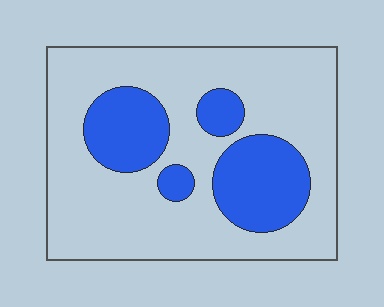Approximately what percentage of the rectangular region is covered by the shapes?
Approximately 25%.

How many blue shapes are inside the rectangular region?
4.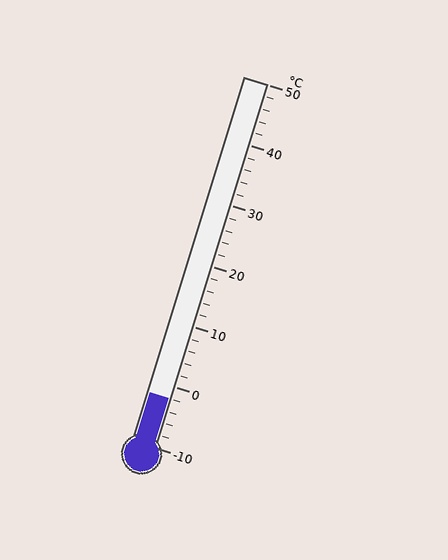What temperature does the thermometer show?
The thermometer shows approximately -2°C.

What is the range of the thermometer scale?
The thermometer scale ranges from -10°C to 50°C.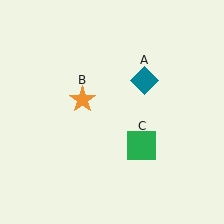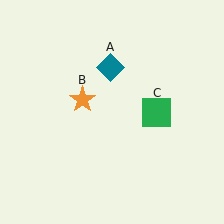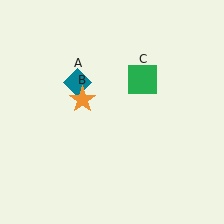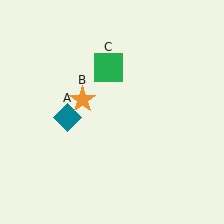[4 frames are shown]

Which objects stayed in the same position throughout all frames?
Orange star (object B) remained stationary.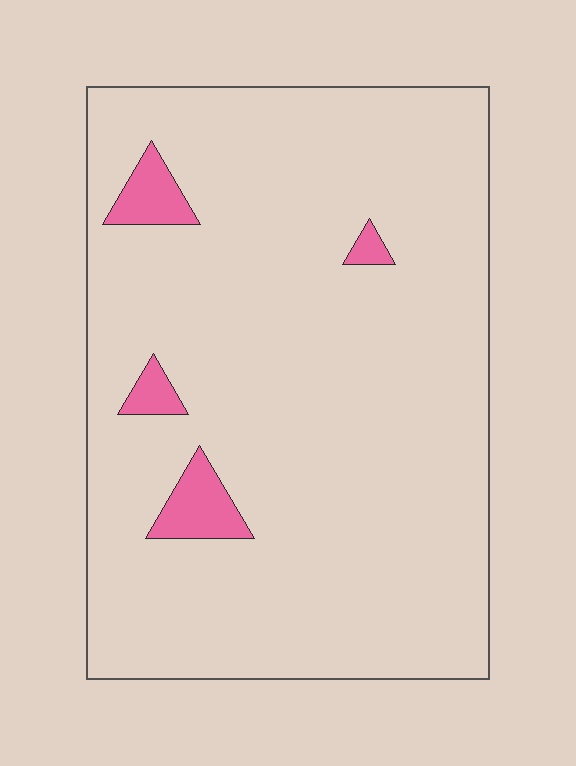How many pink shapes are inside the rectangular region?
4.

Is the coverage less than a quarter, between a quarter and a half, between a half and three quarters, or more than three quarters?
Less than a quarter.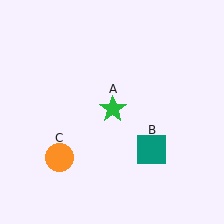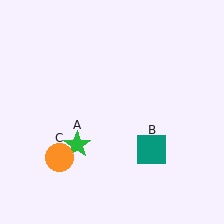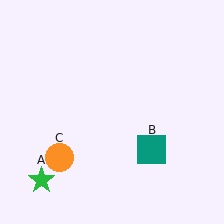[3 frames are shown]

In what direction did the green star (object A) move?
The green star (object A) moved down and to the left.